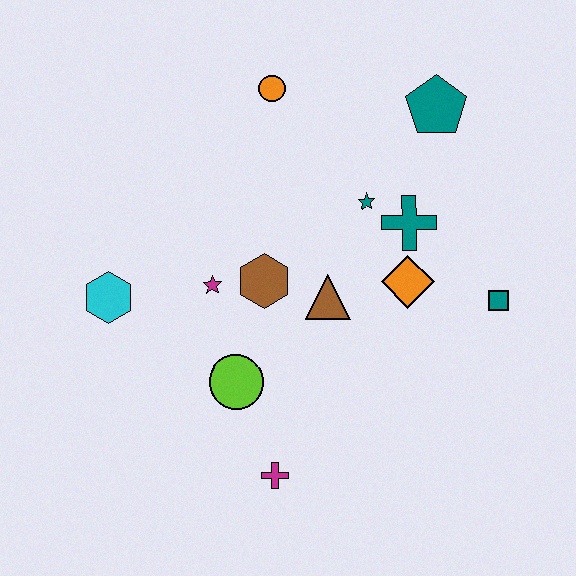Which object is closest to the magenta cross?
The lime circle is closest to the magenta cross.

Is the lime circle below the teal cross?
Yes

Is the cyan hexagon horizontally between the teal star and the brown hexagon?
No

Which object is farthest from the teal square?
The cyan hexagon is farthest from the teal square.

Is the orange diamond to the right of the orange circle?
Yes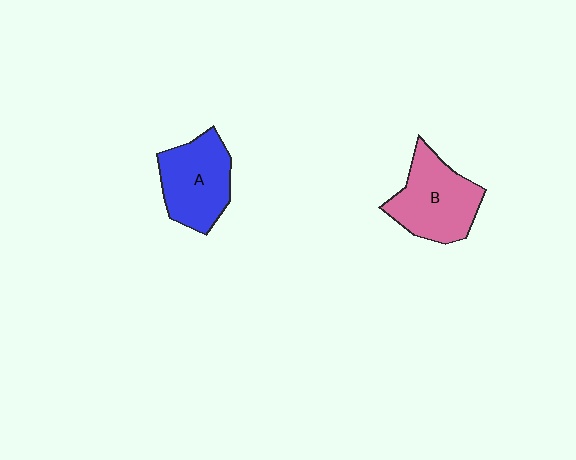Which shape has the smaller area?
Shape A (blue).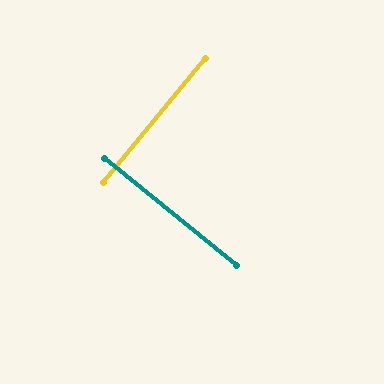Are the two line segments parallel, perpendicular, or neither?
Perpendicular — they meet at approximately 90°.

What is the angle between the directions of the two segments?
Approximately 90 degrees.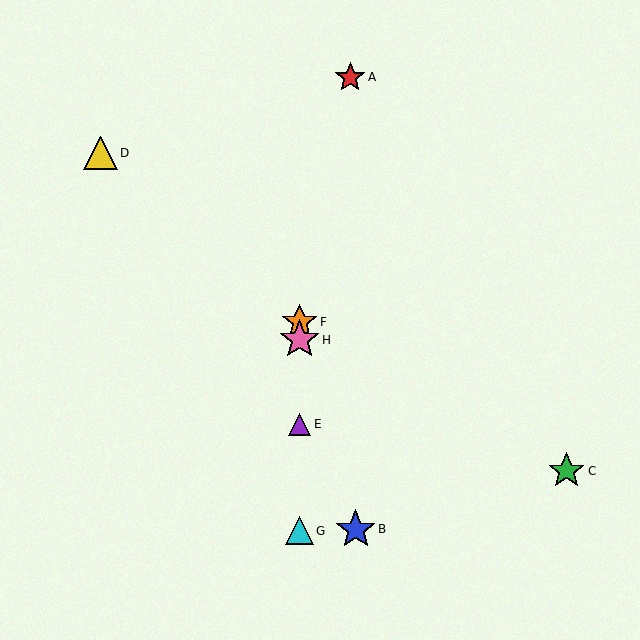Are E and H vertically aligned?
Yes, both are at x≈300.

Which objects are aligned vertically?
Objects E, F, G, H are aligned vertically.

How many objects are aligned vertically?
4 objects (E, F, G, H) are aligned vertically.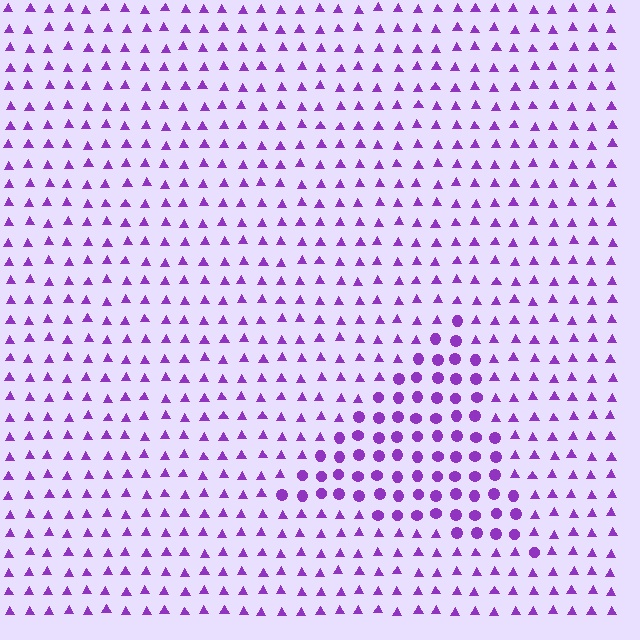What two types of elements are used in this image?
The image uses circles inside the triangle region and triangles outside it.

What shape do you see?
I see a triangle.